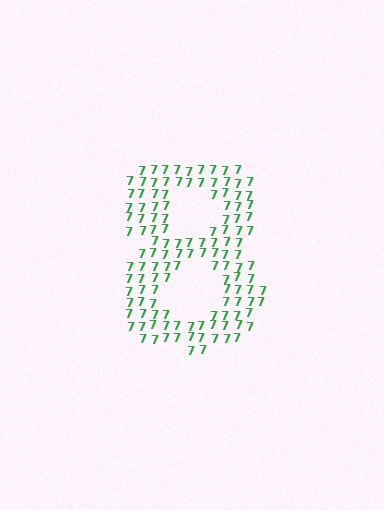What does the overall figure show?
The overall figure shows the digit 8.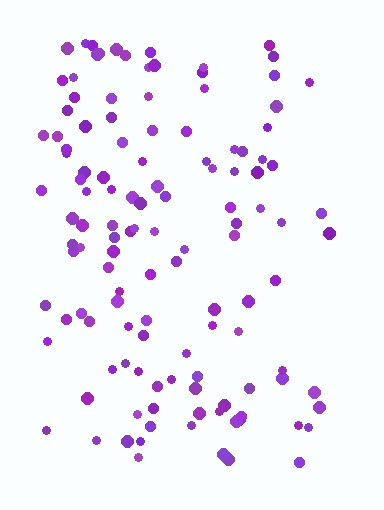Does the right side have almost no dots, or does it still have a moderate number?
Still a moderate number, just noticeably fewer than the left.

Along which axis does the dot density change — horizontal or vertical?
Horizontal.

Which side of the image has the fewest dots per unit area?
The right.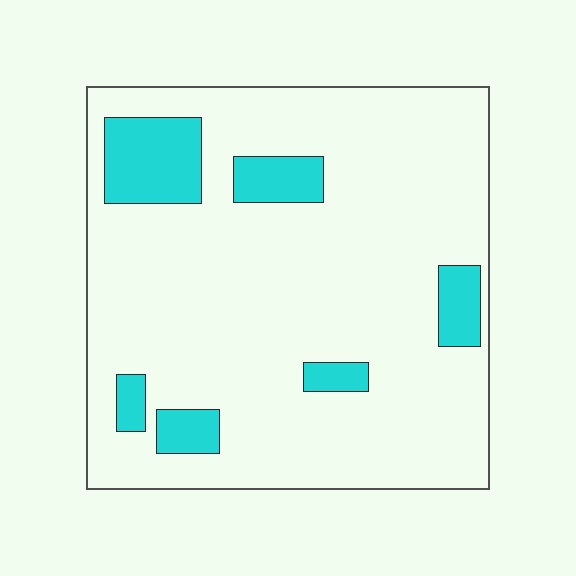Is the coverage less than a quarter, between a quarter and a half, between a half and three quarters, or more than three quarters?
Less than a quarter.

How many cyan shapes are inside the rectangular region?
6.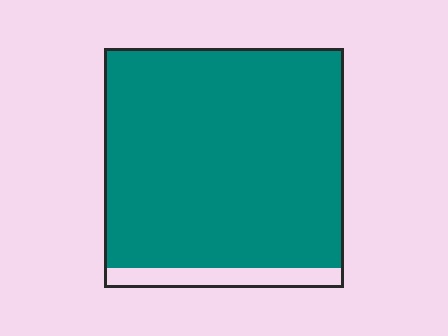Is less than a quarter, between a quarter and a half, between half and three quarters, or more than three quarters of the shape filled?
More than three quarters.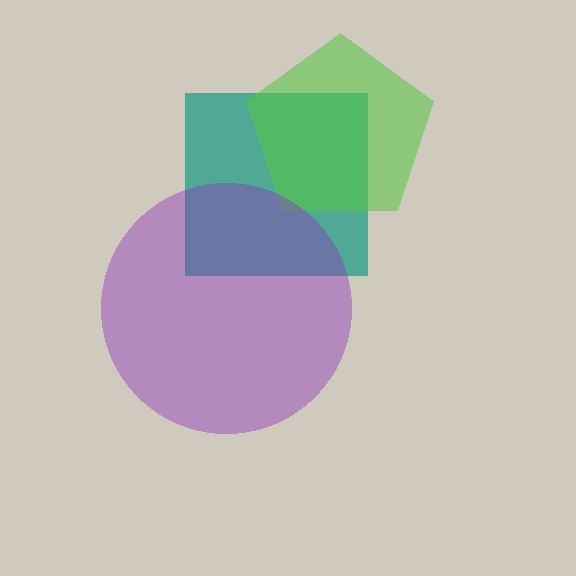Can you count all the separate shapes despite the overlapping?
Yes, there are 3 separate shapes.